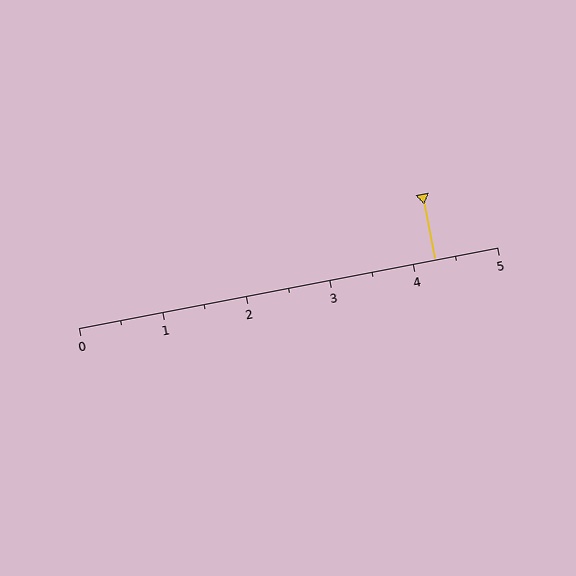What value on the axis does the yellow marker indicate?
The marker indicates approximately 4.2.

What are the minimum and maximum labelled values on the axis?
The axis runs from 0 to 5.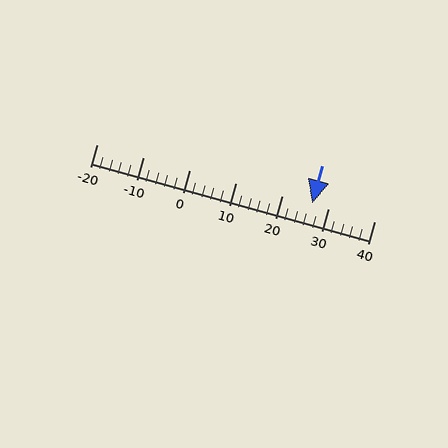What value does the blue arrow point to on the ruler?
The blue arrow points to approximately 26.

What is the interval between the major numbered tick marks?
The major tick marks are spaced 10 units apart.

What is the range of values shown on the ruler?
The ruler shows values from -20 to 40.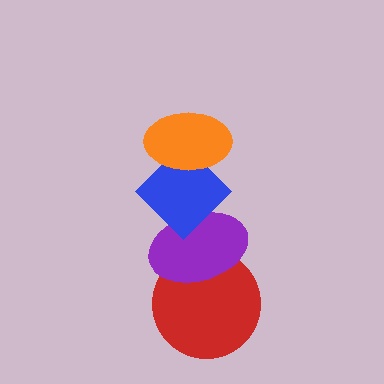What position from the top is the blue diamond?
The blue diamond is 2nd from the top.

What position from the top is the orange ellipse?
The orange ellipse is 1st from the top.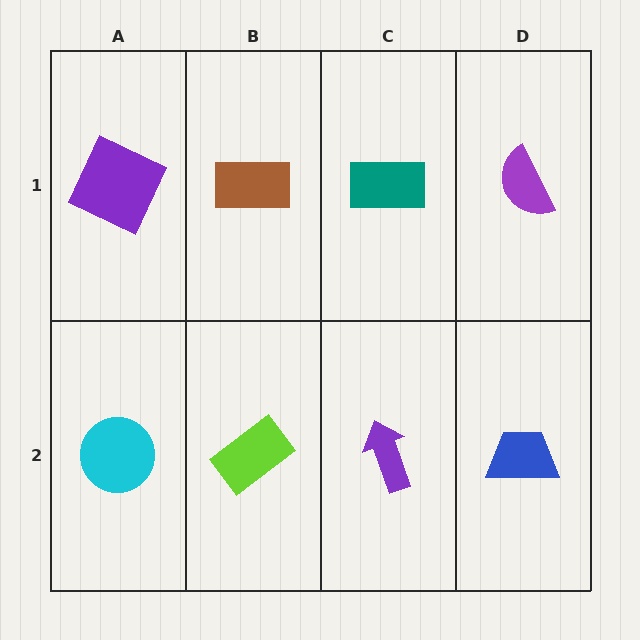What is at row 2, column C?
A purple arrow.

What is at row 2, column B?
A lime rectangle.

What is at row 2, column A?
A cyan circle.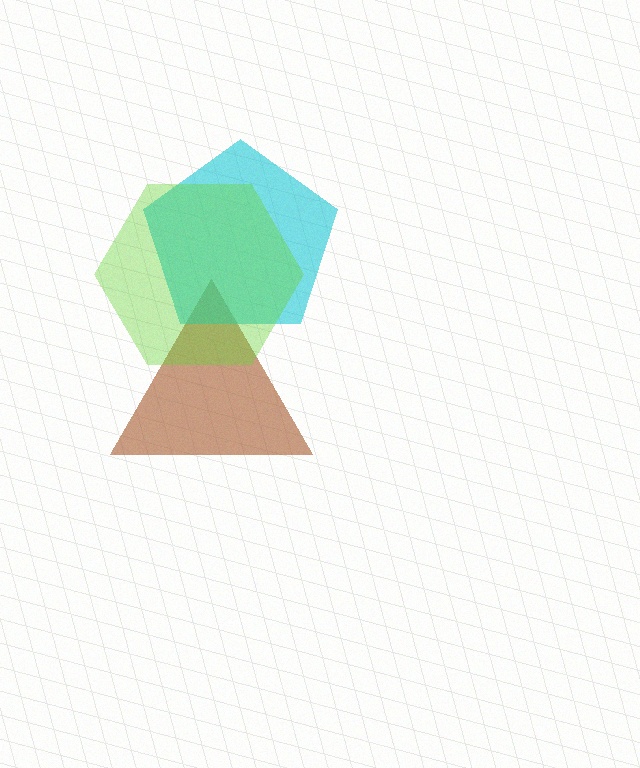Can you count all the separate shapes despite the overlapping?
Yes, there are 3 separate shapes.